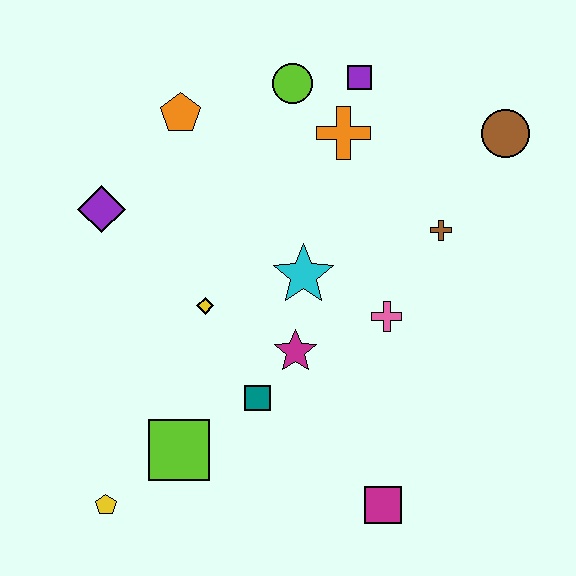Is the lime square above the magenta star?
No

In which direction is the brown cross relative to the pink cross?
The brown cross is above the pink cross.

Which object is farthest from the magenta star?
The brown circle is farthest from the magenta star.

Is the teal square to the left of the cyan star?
Yes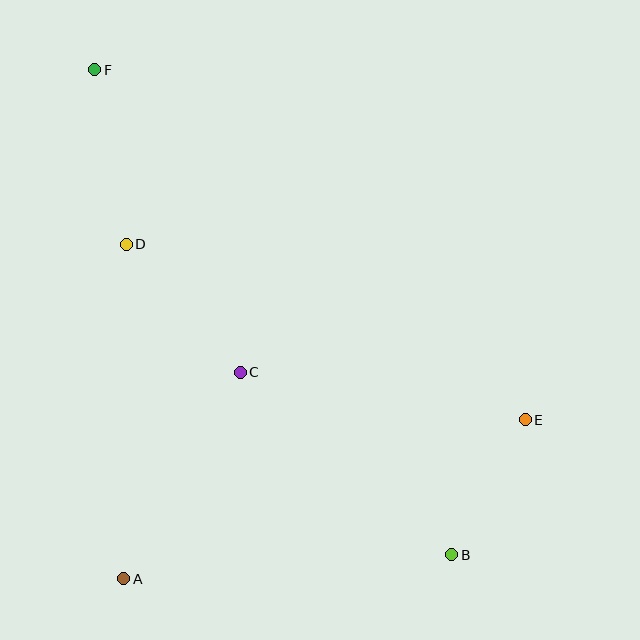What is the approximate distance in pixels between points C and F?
The distance between C and F is approximately 336 pixels.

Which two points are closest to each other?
Points B and E are closest to each other.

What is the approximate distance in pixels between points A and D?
The distance between A and D is approximately 334 pixels.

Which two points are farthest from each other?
Points B and F are farthest from each other.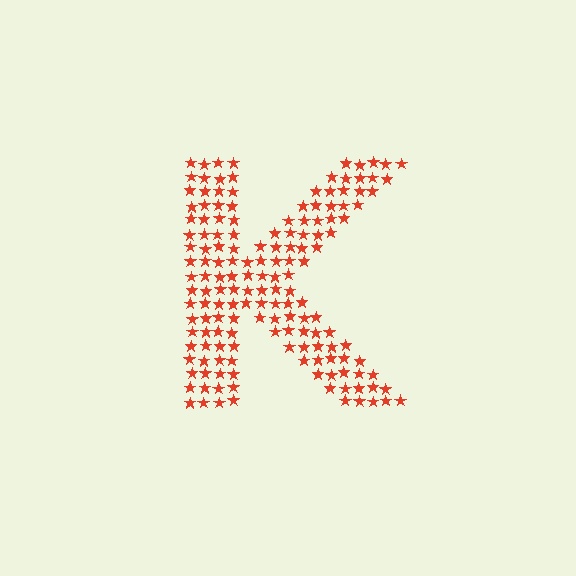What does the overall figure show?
The overall figure shows the letter K.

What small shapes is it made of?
It is made of small stars.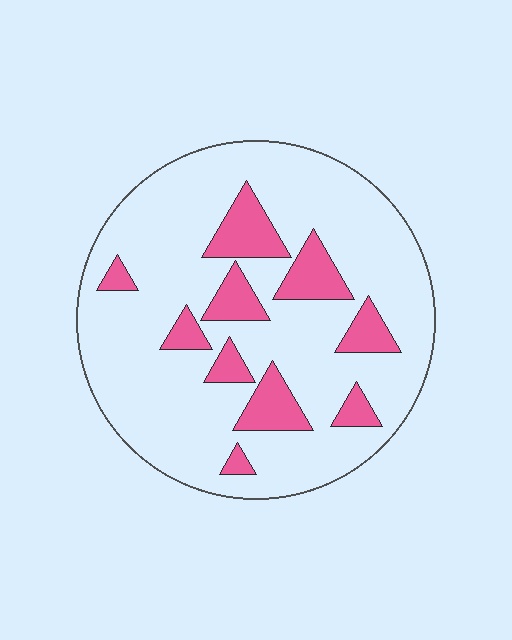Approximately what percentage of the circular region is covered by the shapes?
Approximately 20%.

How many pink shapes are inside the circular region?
10.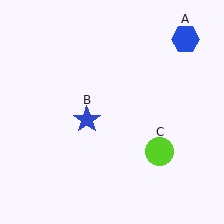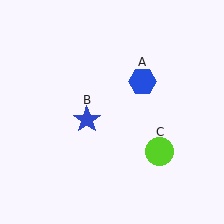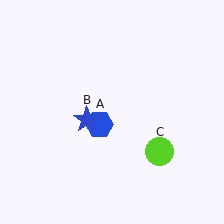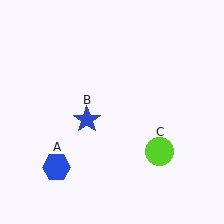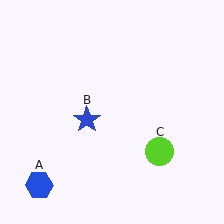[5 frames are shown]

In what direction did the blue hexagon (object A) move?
The blue hexagon (object A) moved down and to the left.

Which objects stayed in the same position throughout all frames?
Blue star (object B) and lime circle (object C) remained stationary.